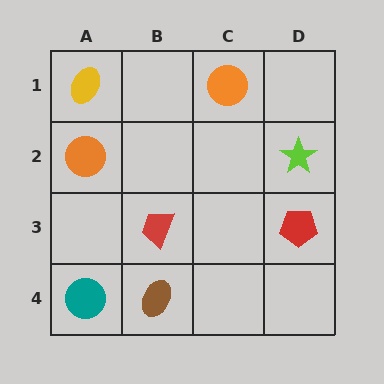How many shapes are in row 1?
2 shapes.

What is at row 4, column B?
A brown ellipse.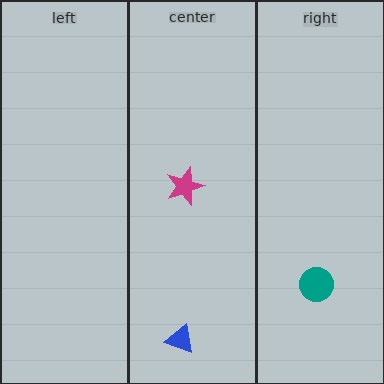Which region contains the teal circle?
The right region.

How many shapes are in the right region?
1.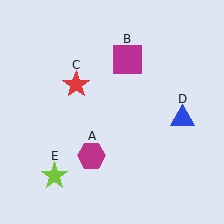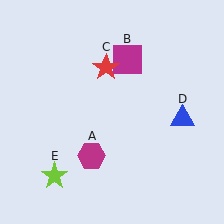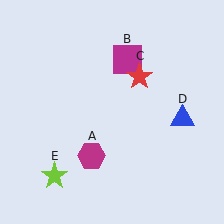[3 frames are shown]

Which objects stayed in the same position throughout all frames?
Magenta hexagon (object A) and magenta square (object B) and blue triangle (object D) and lime star (object E) remained stationary.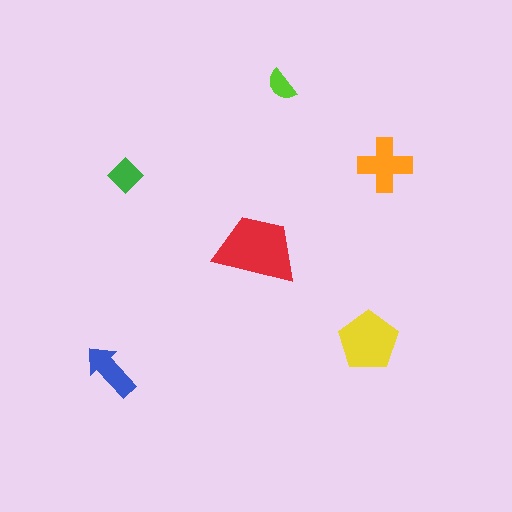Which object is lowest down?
The blue arrow is bottommost.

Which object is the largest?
The red trapezoid.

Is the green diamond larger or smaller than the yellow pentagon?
Smaller.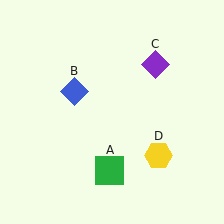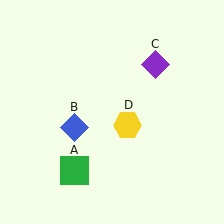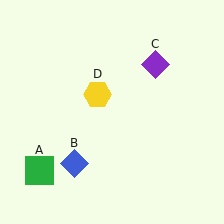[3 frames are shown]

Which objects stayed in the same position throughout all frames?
Purple diamond (object C) remained stationary.